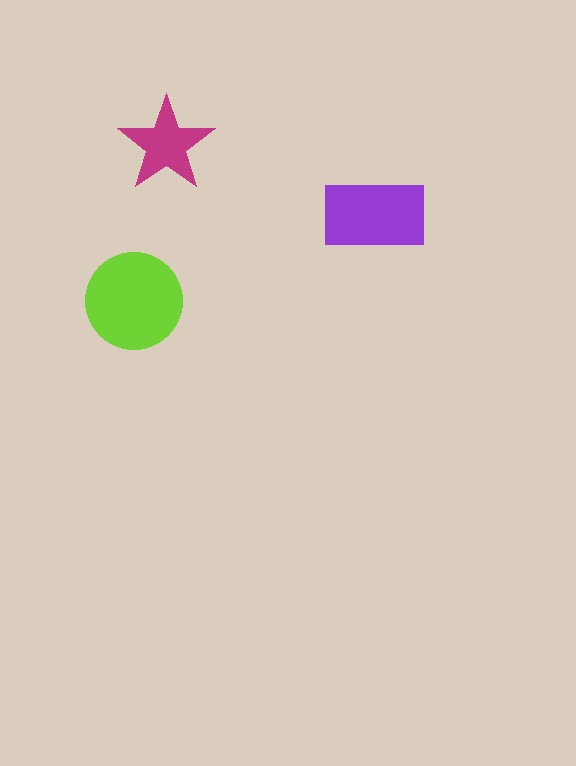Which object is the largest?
The lime circle.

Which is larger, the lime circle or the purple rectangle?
The lime circle.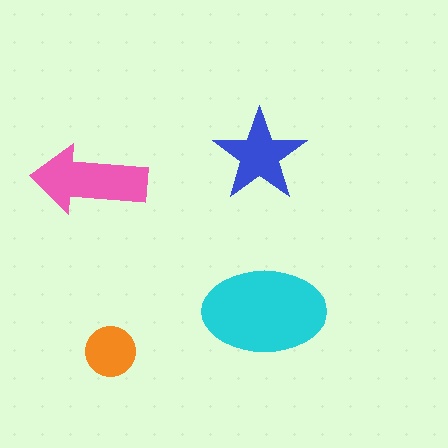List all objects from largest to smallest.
The cyan ellipse, the pink arrow, the blue star, the orange circle.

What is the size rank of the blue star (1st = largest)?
3rd.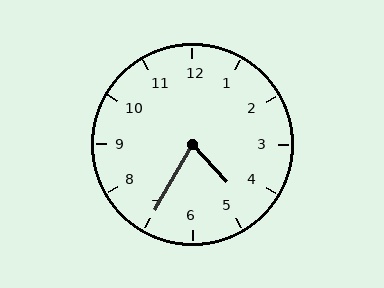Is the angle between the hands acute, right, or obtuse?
It is acute.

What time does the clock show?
4:35.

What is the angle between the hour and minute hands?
Approximately 72 degrees.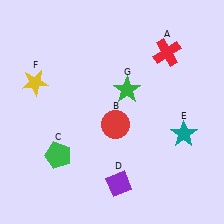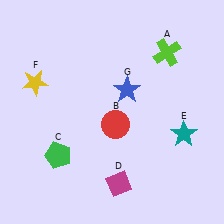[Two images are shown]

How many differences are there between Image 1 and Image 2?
There are 3 differences between the two images.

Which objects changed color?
A changed from red to lime. D changed from purple to magenta. G changed from green to blue.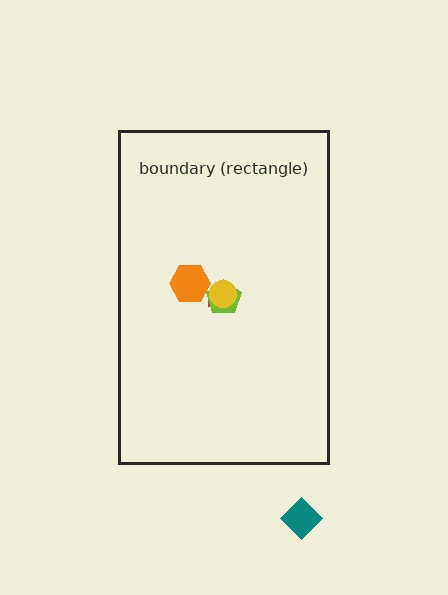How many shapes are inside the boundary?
4 inside, 1 outside.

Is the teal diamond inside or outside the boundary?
Outside.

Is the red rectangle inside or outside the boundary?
Inside.